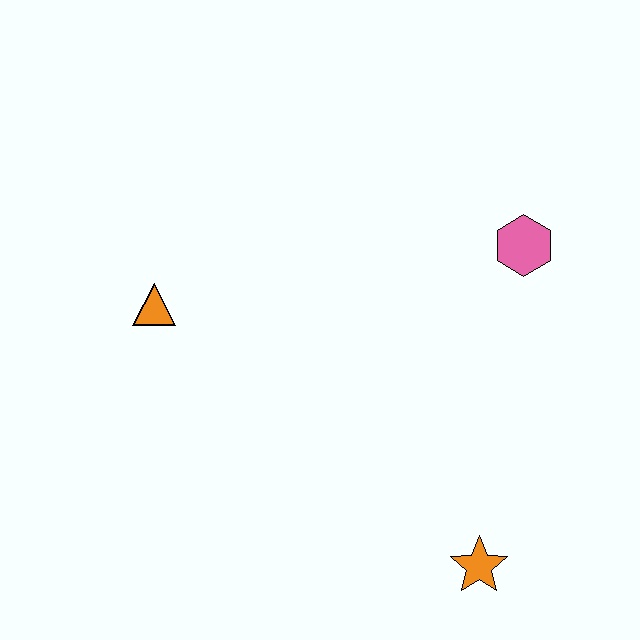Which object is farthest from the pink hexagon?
The orange triangle is farthest from the pink hexagon.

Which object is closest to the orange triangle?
The pink hexagon is closest to the orange triangle.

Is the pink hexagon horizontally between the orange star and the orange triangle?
No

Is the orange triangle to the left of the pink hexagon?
Yes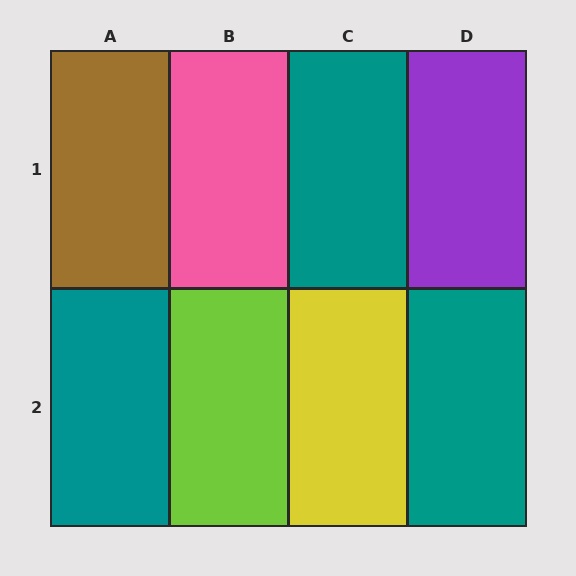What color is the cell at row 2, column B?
Lime.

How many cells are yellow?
1 cell is yellow.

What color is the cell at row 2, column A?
Teal.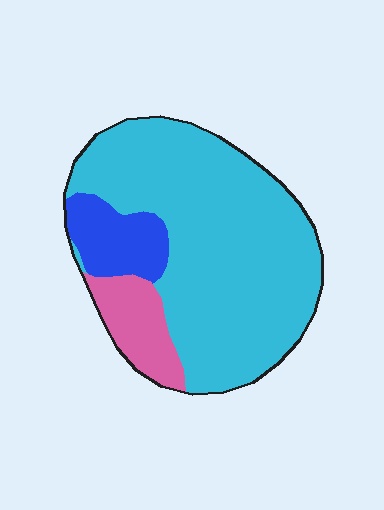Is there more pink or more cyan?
Cyan.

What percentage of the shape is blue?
Blue takes up less than a sixth of the shape.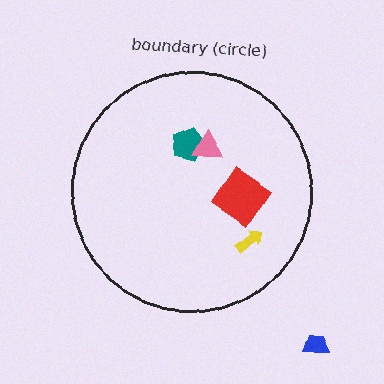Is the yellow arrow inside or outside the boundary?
Inside.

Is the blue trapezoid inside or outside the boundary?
Outside.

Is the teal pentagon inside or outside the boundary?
Inside.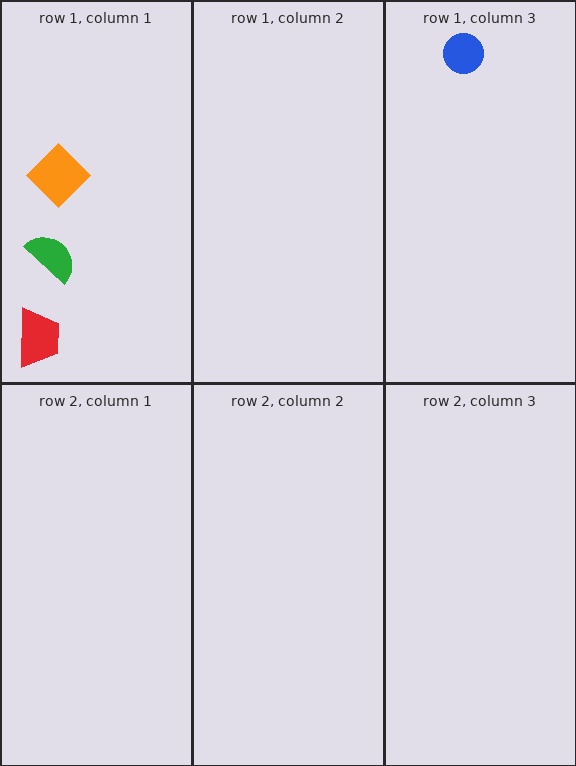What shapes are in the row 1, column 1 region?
The red trapezoid, the orange diamond, the green semicircle.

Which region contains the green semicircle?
The row 1, column 1 region.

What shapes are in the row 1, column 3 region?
The blue circle.